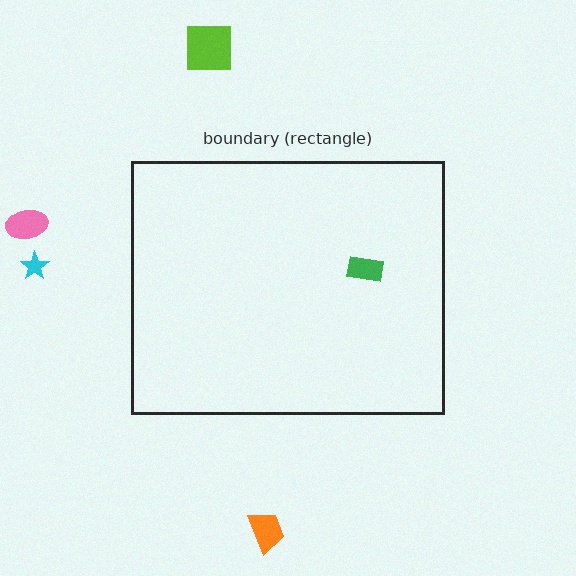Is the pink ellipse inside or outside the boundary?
Outside.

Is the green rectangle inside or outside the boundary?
Inside.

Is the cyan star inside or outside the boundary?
Outside.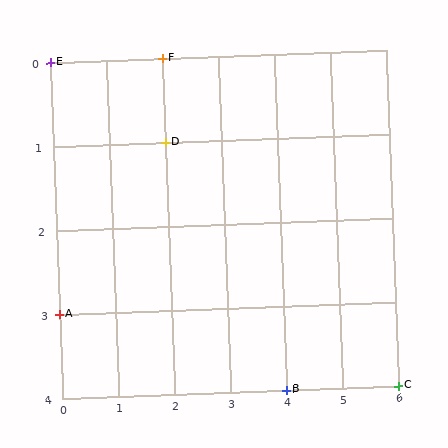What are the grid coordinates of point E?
Point E is at grid coordinates (0, 0).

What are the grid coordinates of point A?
Point A is at grid coordinates (0, 3).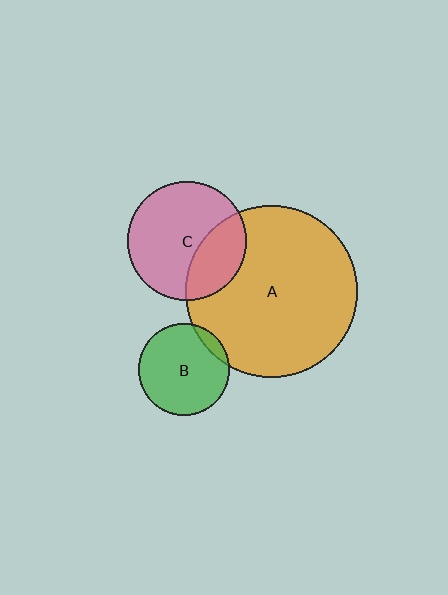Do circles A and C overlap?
Yes.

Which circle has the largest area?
Circle A (orange).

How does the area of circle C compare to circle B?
Approximately 1.7 times.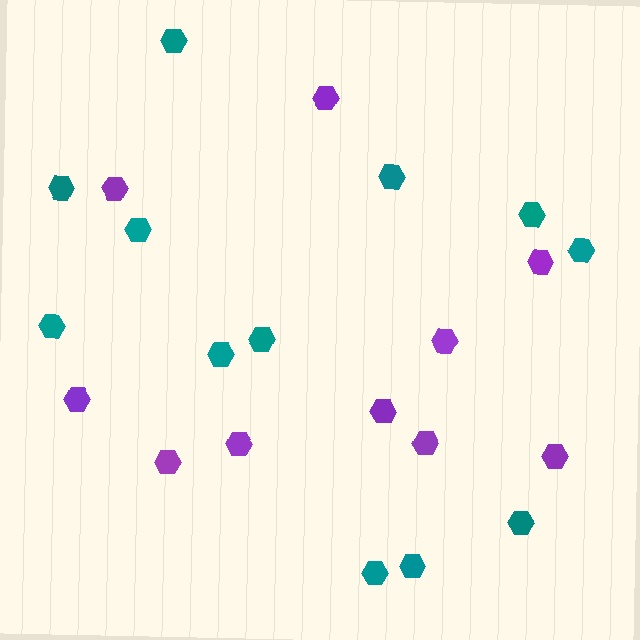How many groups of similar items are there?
There are 2 groups: one group of teal hexagons (12) and one group of purple hexagons (10).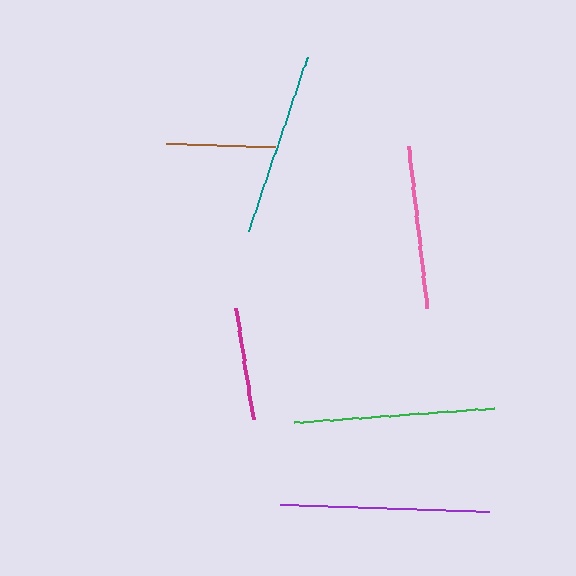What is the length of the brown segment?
The brown segment is approximately 108 pixels long.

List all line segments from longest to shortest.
From longest to shortest: purple, green, teal, pink, magenta, brown.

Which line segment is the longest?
The purple line is the longest at approximately 209 pixels.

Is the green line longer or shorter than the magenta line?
The green line is longer than the magenta line.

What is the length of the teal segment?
The teal segment is approximately 184 pixels long.